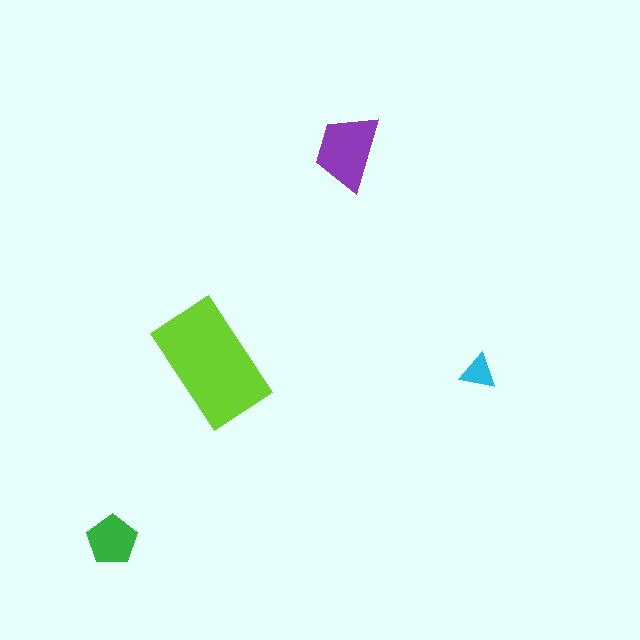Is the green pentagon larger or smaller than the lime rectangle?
Smaller.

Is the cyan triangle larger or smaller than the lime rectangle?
Smaller.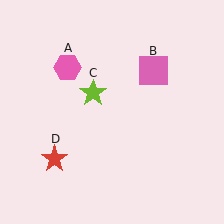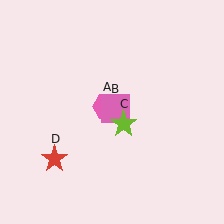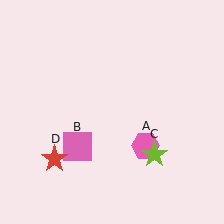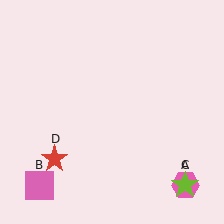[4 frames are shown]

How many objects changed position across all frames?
3 objects changed position: pink hexagon (object A), pink square (object B), lime star (object C).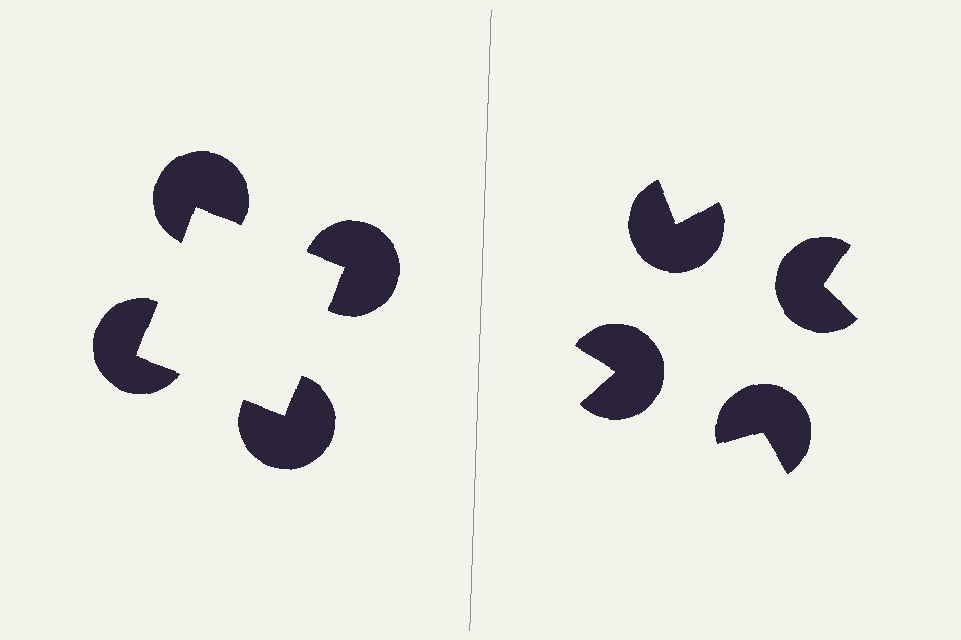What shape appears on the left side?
An illusory square.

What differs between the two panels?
The pac-man discs are positioned identically on both sides; only the wedge orientations differ. On the left they align to a square; on the right they are misaligned.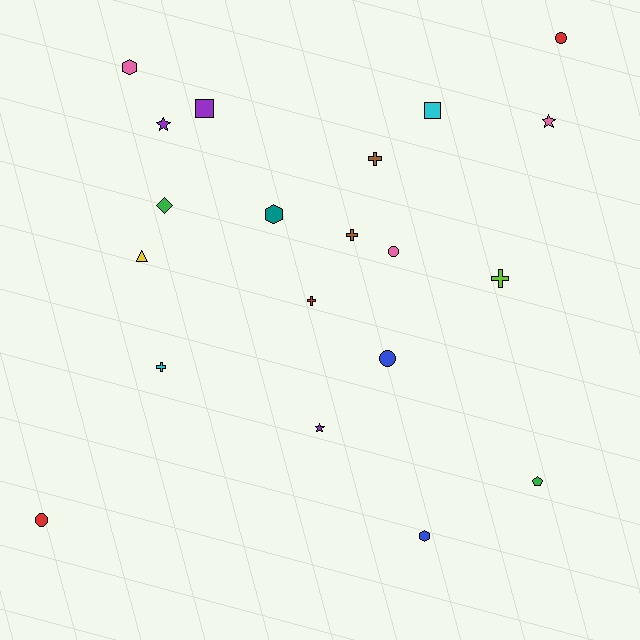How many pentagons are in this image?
There is 1 pentagon.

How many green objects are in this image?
There are 2 green objects.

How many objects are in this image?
There are 20 objects.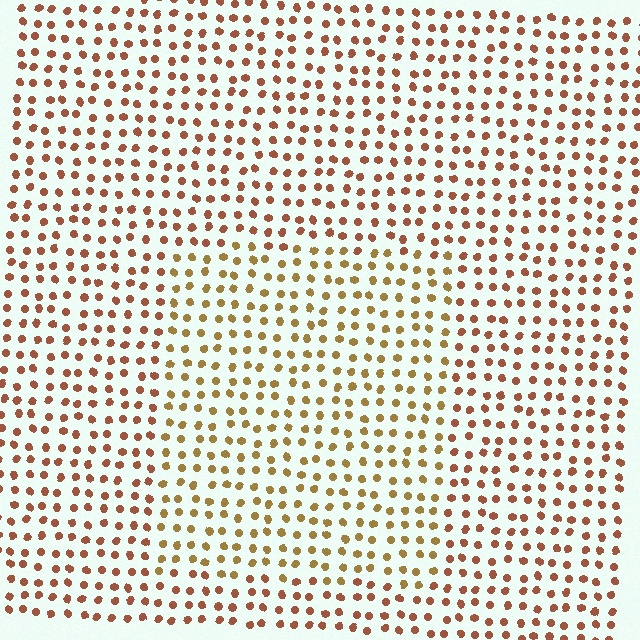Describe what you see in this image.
The image is filled with small brown elements in a uniform arrangement. A rectangle-shaped region is visible where the elements are tinted to a slightly different hue, forming a subtle color boundary.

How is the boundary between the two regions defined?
The boundary is defined purely by a slight shift in hue (about 28 degrees). Spacing, size, and orientation are identical on both sides.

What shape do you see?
I see a rectangle.